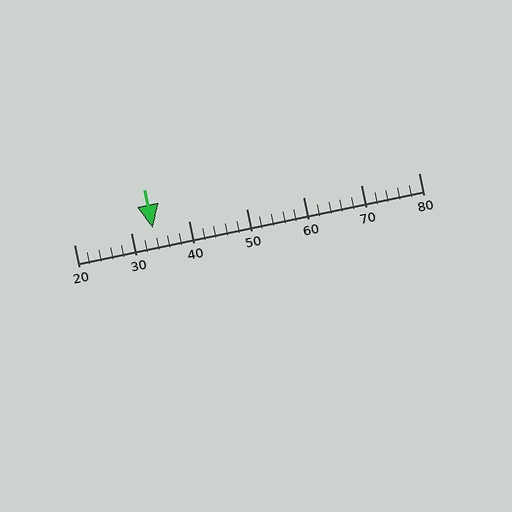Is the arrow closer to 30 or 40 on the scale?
The arrow is closer to 30.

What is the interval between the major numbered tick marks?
The major tick marks are spaced 10 units apart.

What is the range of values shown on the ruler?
The ruler shows values from 20 to 80.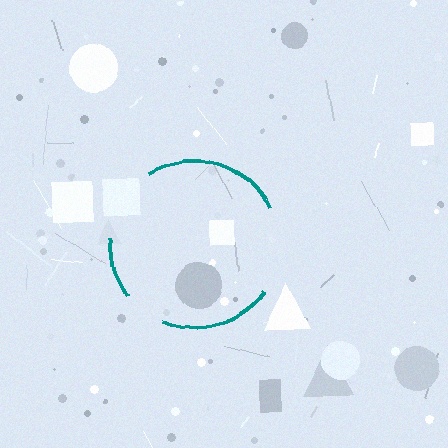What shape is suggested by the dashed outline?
The dashed outline suggests a circle.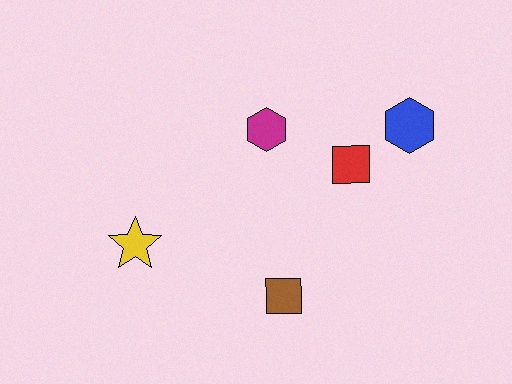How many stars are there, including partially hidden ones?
There is 1 star.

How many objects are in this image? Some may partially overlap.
There are 5 objects.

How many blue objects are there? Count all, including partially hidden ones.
There is 1 blue object.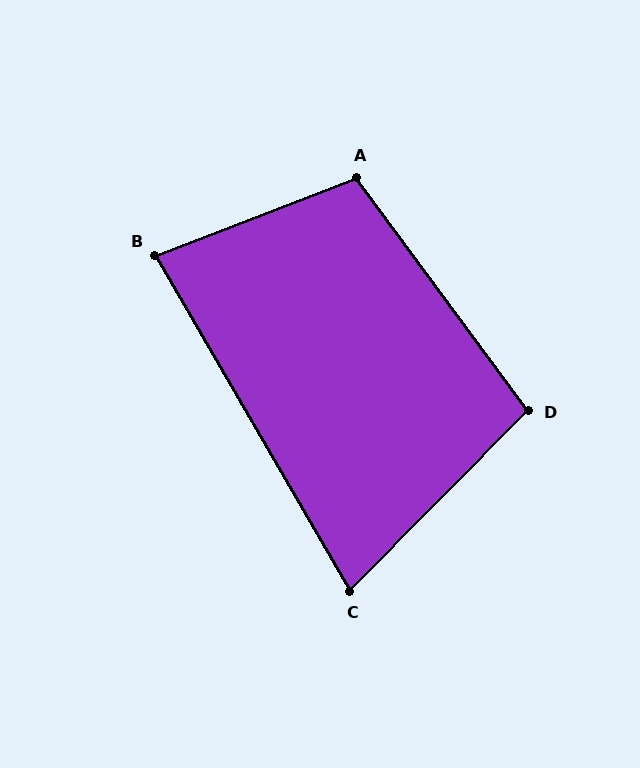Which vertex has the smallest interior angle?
C, at approximately 75 degrees.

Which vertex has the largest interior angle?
A, at approximately 105 degrees.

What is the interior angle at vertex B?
Approximately 81 degrees (acute).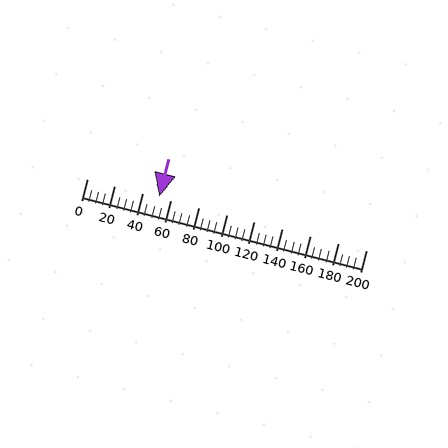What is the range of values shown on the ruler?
The ruler shows values from 0 to 200.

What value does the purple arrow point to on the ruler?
The purple arrow points to approximately 51.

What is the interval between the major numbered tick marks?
The major tick marks are spaced 20 units apart.